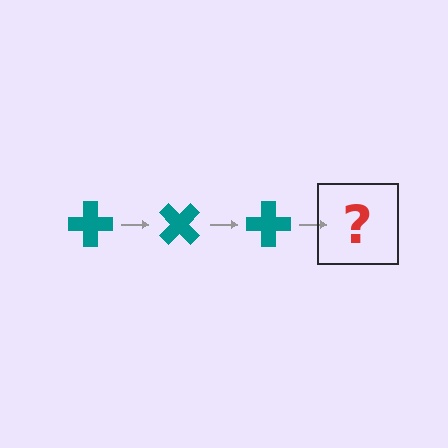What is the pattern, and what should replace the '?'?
The pattern is that the cross rotates 45 degrees each step. The '?' should be a teal cross rotated 135 degrees.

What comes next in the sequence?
The next element should be a teal cross rotated 135 degrees.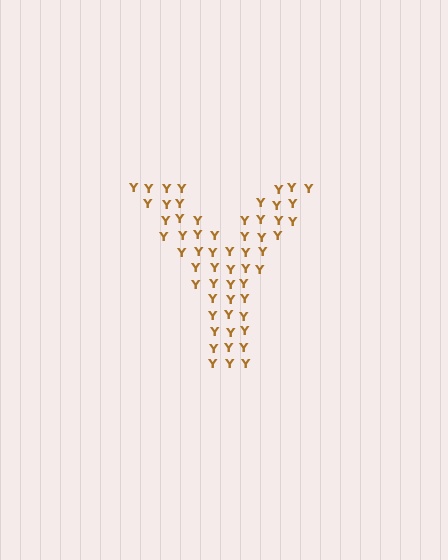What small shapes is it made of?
It is made of small letter Y's.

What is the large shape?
The large shape is the letter Y.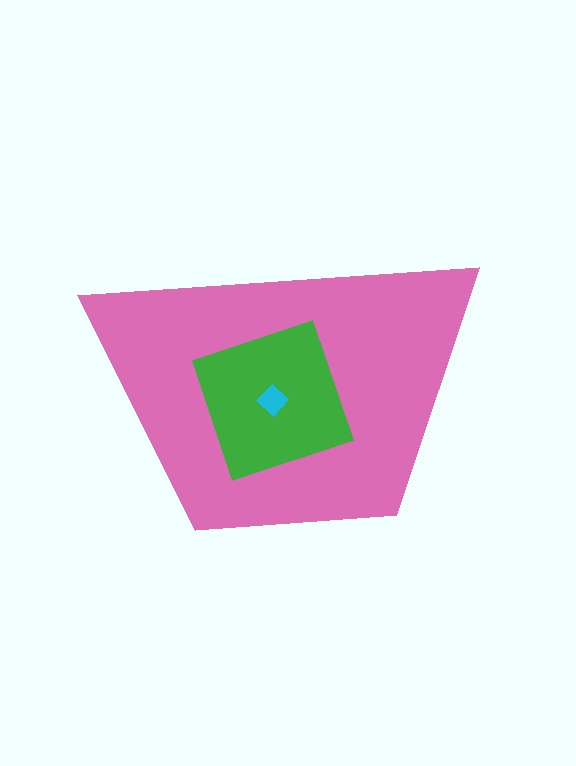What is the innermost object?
The cyan diamond.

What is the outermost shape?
The pink trapezoid.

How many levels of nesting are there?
3.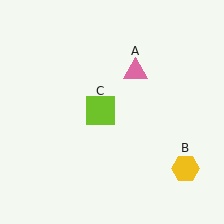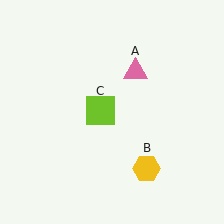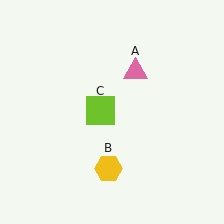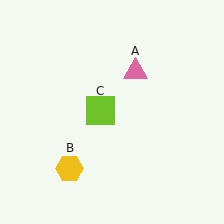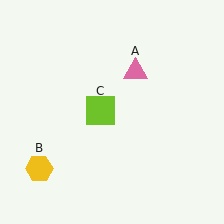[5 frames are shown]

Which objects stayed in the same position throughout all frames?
Pink triangle (object A) and lime square (object C) remained stationary.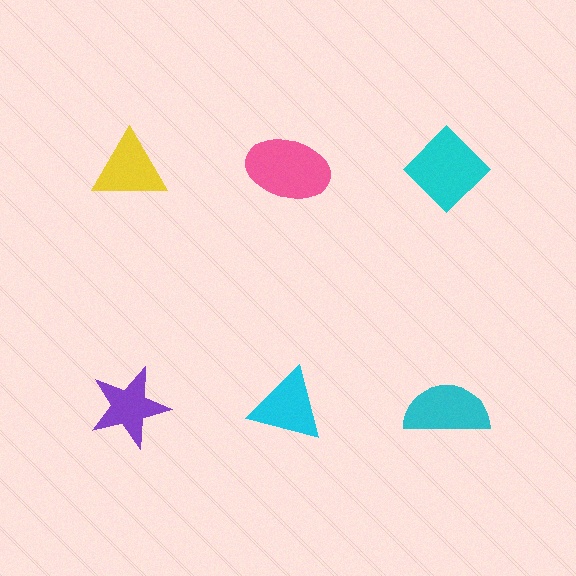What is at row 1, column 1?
A yellow triangle.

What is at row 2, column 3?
A cyan semicircle.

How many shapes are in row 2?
3 shapes.